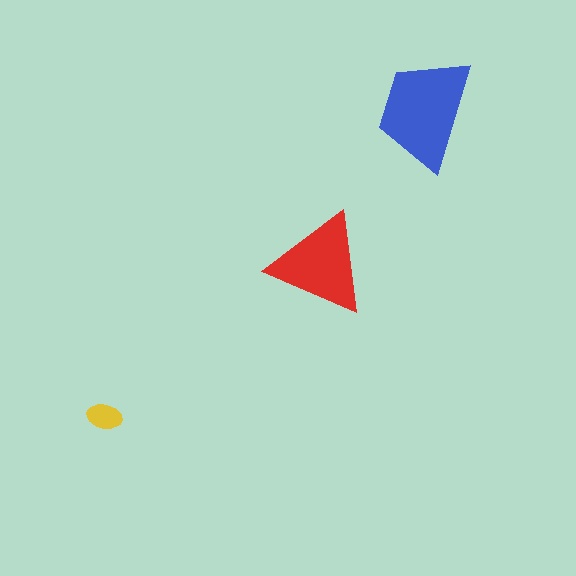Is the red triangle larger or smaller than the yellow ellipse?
Larger.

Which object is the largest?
The blue trapezoid.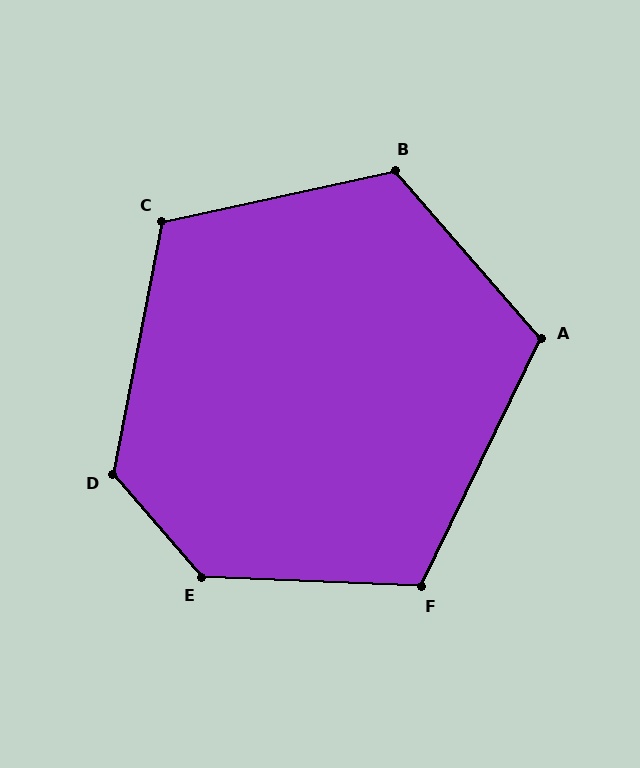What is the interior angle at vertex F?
Approximately 113 degrees (obtuse).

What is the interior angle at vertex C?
Approximately 113 degrees (obtuse).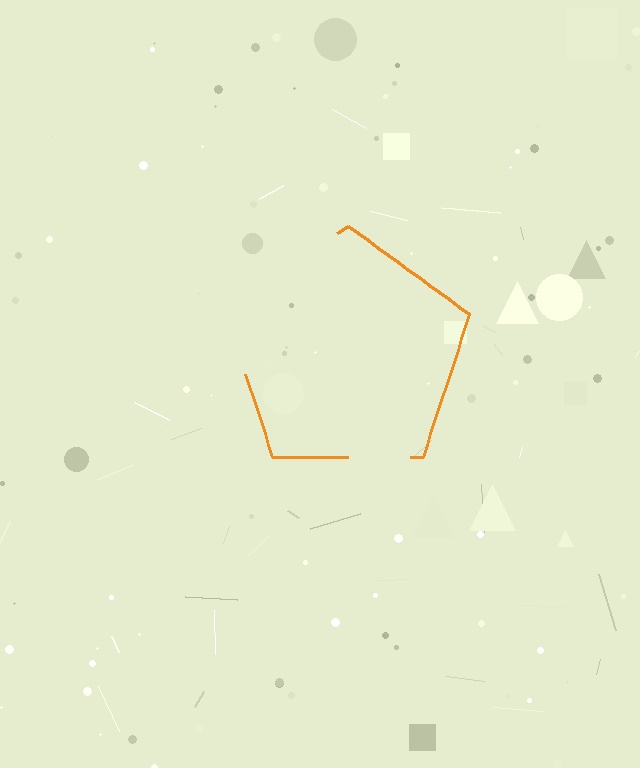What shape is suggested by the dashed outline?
The dashed outline suggests a pentagon.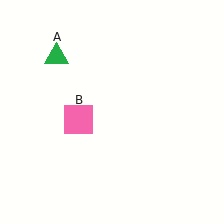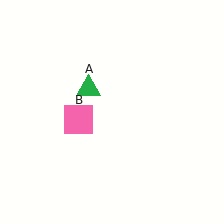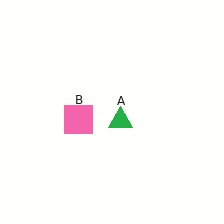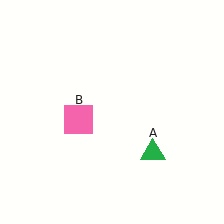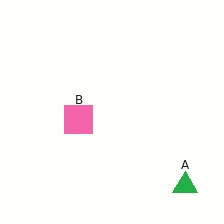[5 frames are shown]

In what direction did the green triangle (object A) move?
The green triangle (object A) moved down and to the right.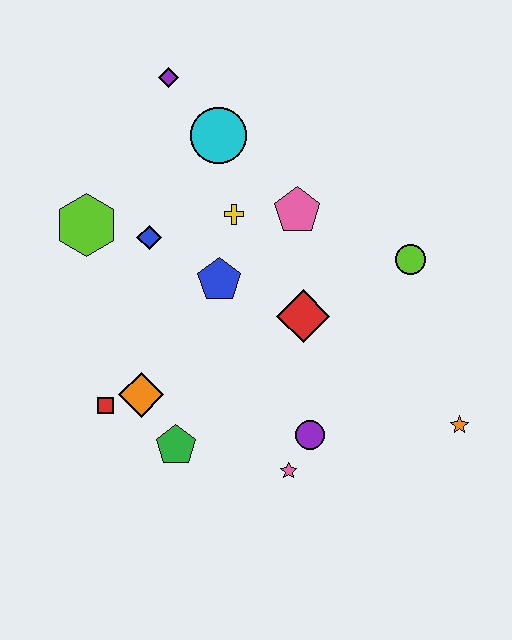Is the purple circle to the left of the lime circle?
Yes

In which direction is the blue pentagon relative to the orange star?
The blue pentagon is to the left of the orange star.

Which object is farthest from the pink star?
The purple diamond is farthest from the pink star.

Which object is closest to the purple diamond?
The cyan circle is closest to the purple diamond.